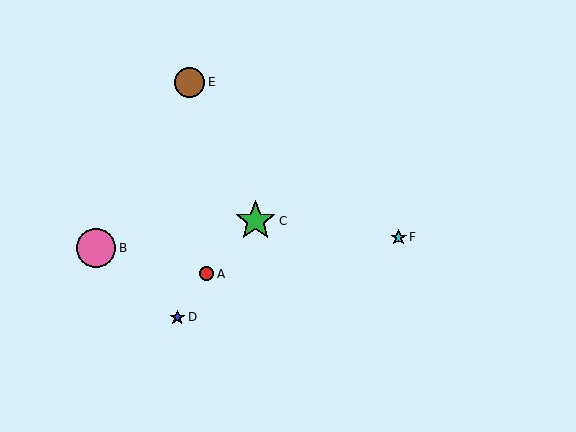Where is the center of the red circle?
The center of the red circle is at (207, 274).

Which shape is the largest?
The green star (labeled C) is the largest.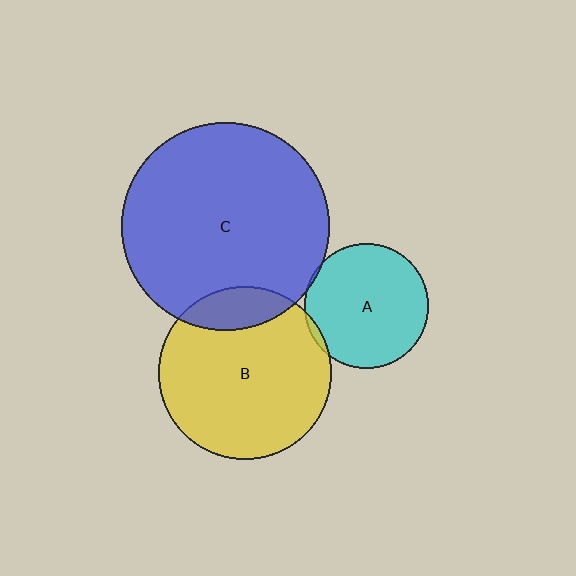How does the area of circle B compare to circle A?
Approximately 1.9 times.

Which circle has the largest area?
Circle C (blue).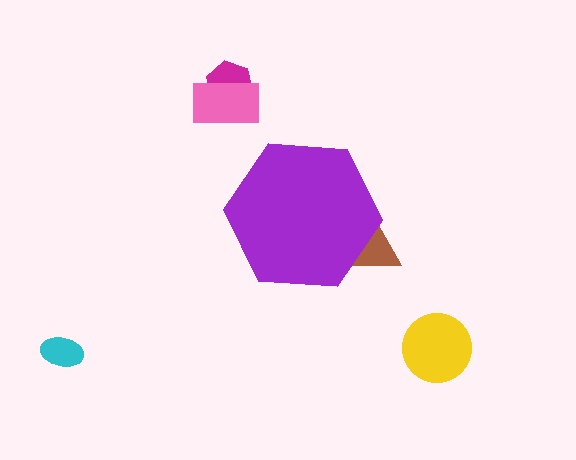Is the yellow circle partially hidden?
No, the yellow circle is fully visible.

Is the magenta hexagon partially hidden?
No, the magenta hexagon is fully visible.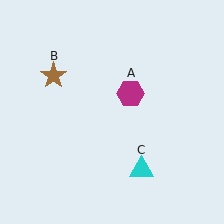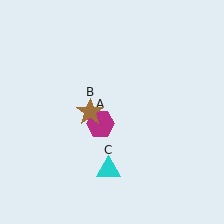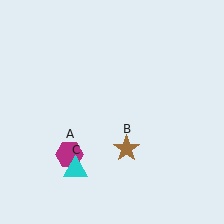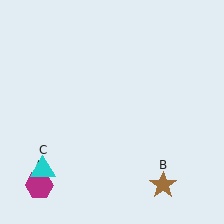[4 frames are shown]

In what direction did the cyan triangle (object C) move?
The cyan triangle (object C) moved left.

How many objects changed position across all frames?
3 objects changed position: magenta hexagon (object A), brown star (object B), cyan triangle (object C).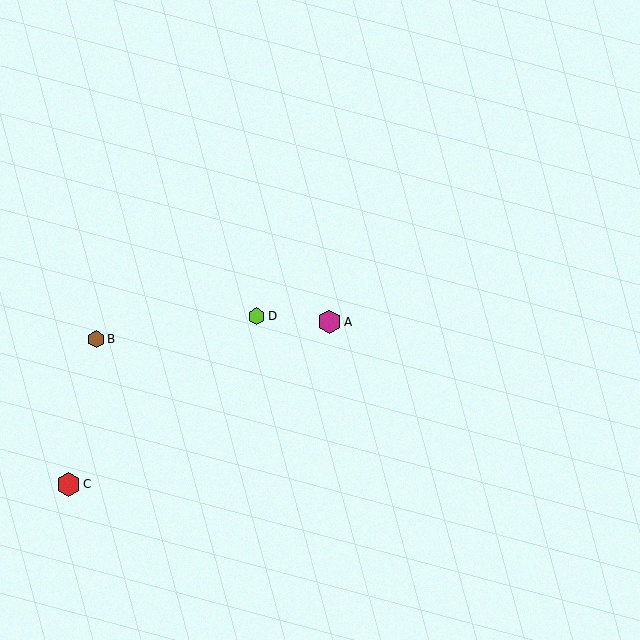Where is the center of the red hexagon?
The center of the red hexagon is at (68, 484).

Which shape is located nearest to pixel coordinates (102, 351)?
The brown hexagon (labeled B) at (96, 339) is nearest to that location.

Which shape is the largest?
The red hexagon (labeled C) is the largest.